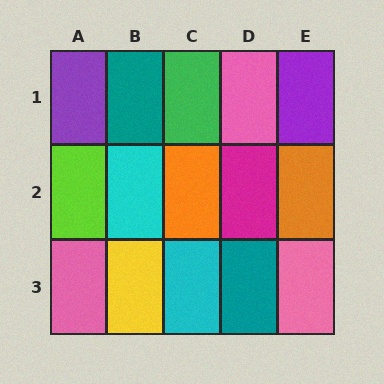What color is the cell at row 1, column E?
Purple.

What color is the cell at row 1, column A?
Purple.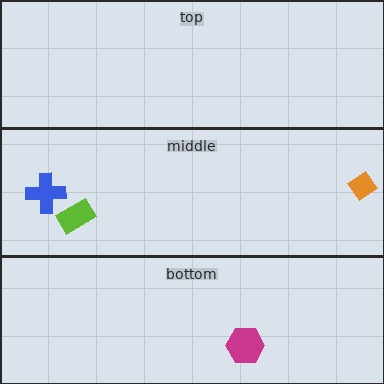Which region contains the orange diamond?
The middle region.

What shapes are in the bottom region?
The magenta hexagon.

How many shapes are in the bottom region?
1.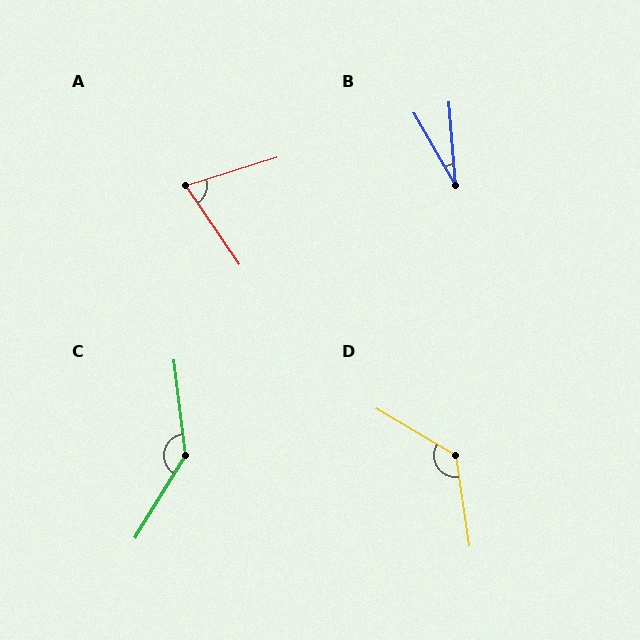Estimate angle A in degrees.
Approximately 73 degrees.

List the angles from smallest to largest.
B (25°), A (73°), D (129°), C (142°).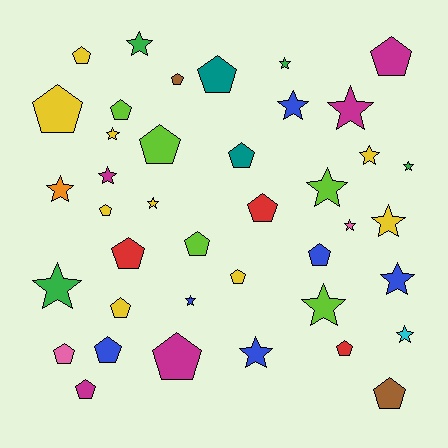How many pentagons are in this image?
There are 21 pentagons.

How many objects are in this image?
There are 40 objects.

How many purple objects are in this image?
There are no purple objects.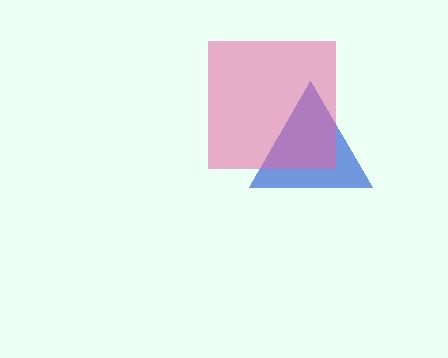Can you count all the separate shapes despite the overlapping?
Yes, there are 2 separate shapes.